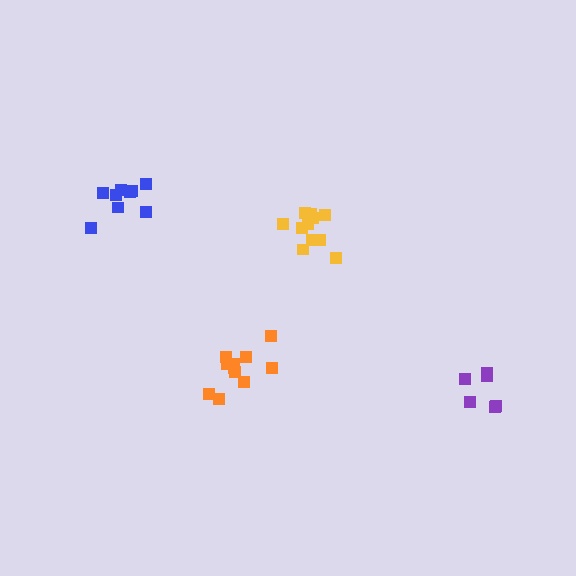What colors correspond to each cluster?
The clusters are colored: orange, blue, yellow, purple.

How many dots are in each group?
Group 1: 11 dots, Group 2: 9 dots, Group 3: 11 dots, Group 4: 6 dots (37 total).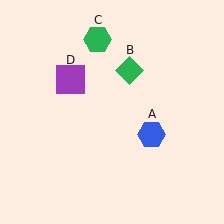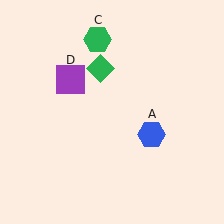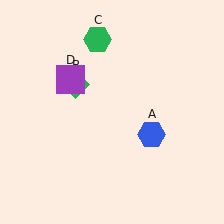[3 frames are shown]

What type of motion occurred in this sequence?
The green diamond (object B) rotated counterclockwise around the center of the scene.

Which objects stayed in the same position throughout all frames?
Blue hexagon (object A) and green hexagon (object C) and purple square (object D) remained stationary.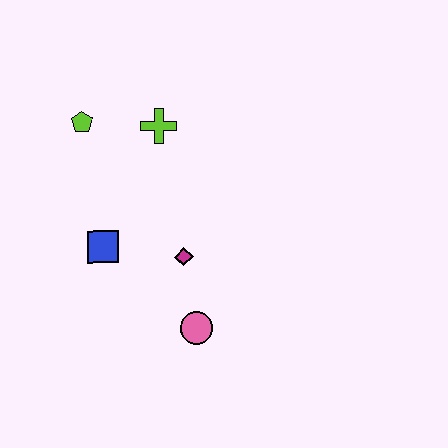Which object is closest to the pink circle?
The magenta diamond is closest to the pink circle.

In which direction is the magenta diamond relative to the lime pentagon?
The magenta diamond is below the lime pentagon.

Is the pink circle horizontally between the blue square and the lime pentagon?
No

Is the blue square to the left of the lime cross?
Yes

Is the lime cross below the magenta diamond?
No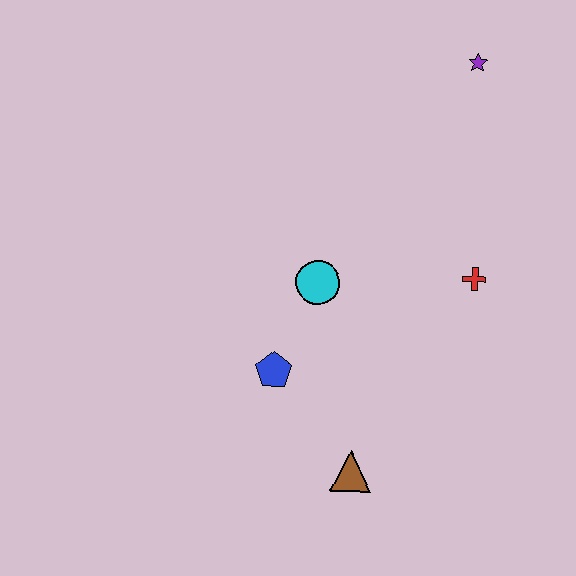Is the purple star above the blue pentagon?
Yes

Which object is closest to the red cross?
The cyan circle is closest to the red cross.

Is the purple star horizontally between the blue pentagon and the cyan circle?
No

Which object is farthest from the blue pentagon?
The purple star is farthest from the blue pentagon.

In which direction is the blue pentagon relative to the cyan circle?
The blue pentagon is below the cyan circle.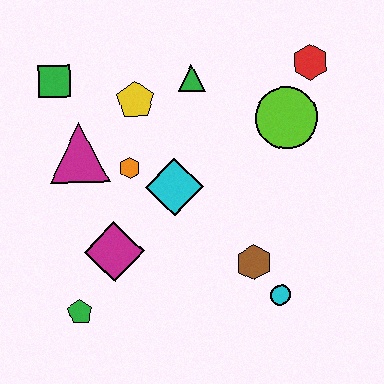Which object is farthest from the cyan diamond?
The red hexagon is farthest from the cyan diamond.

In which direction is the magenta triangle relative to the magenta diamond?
The magenta triangle is above the magenta diamond.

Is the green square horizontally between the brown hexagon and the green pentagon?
No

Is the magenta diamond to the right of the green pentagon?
Yes